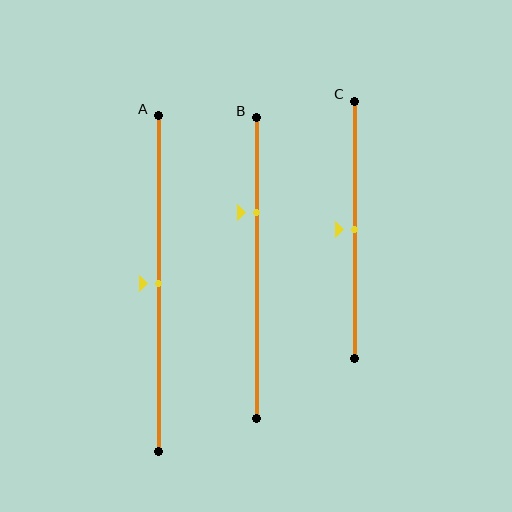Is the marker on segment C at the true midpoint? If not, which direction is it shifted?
Yes, the marker on segment C is at the true midpoint.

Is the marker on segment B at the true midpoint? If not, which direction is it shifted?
No, the marker on segment B is shifted upward by about 19% of the segment length.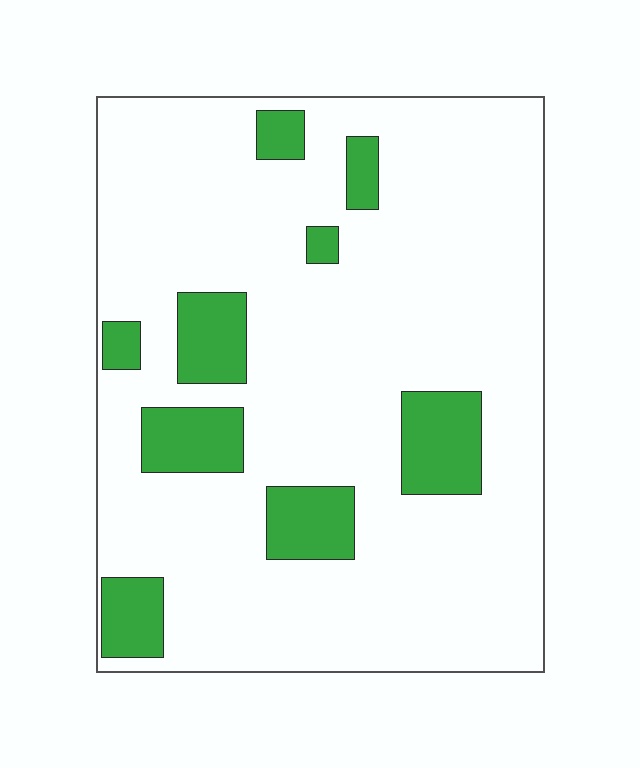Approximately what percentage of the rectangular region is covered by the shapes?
Approximately 15%.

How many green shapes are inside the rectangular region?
9.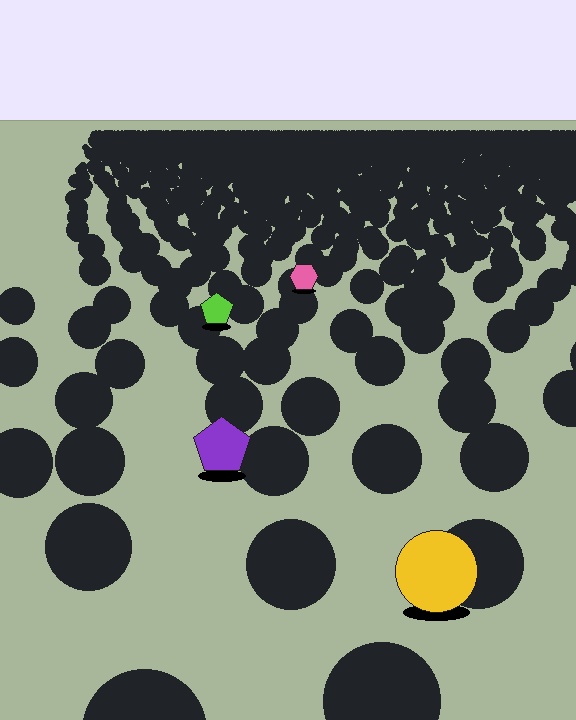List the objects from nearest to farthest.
From nearest to farthest: the yellow circle, the purple pentagon, the lime pentagon, the pink hexagon.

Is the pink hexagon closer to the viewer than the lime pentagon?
No. The lime pentagon is closer — you can tell from the texture gradient: the ground texture is coarser near it.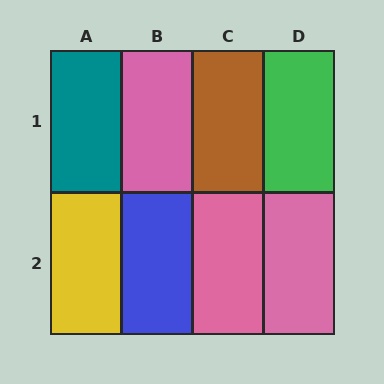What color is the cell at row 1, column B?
Pink.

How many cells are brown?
1 cell is brown.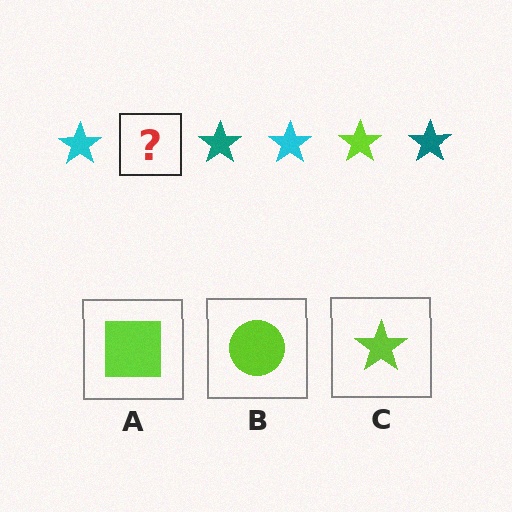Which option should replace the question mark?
Option C.